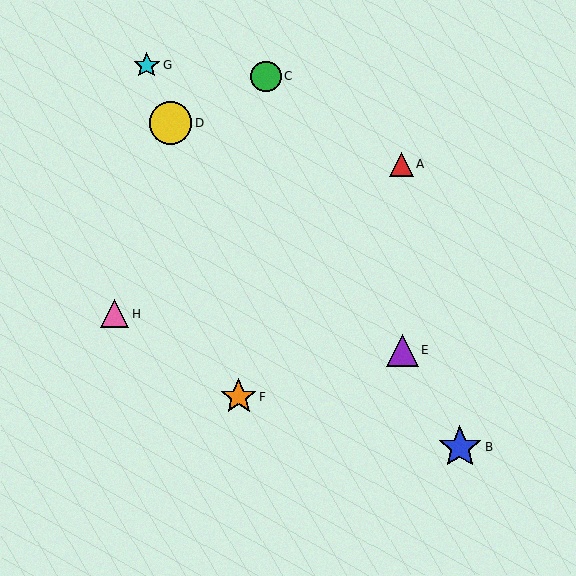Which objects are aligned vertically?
Objects A, E are aligned vertically.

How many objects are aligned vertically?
2 objects (A, E) are aligned vertically.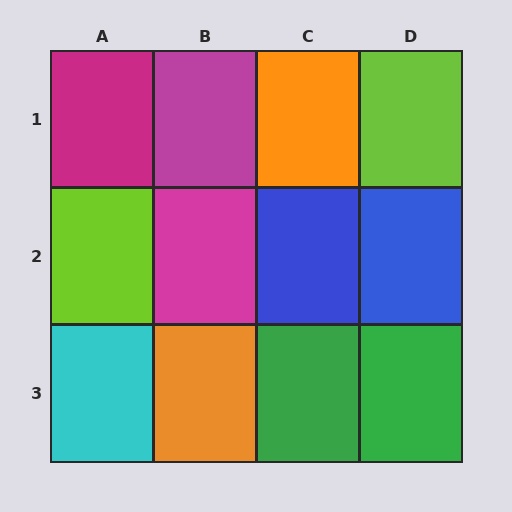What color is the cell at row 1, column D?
Lime.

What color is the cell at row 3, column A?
Cyan.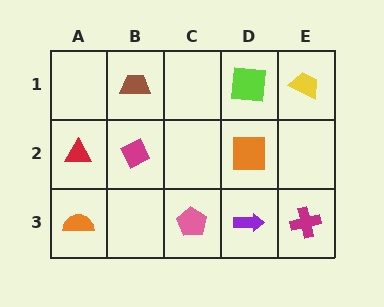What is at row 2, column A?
A red triangle.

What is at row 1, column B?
A brown trapezoid.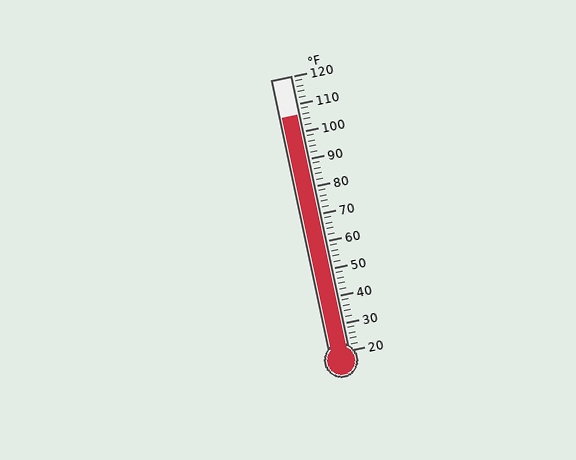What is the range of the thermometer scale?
The thermometer scale ranges from 20°F to 120°F.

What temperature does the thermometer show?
The thermometer shows approximately 106°F.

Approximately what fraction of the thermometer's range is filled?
The thermometer is filled to approximately 85% of its range.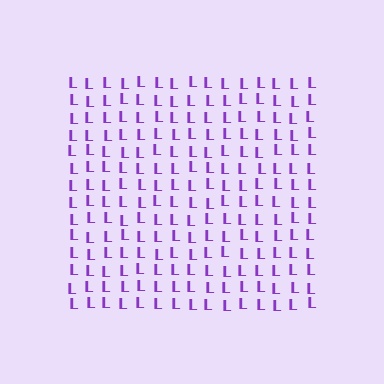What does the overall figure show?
The overall figure shows a square.